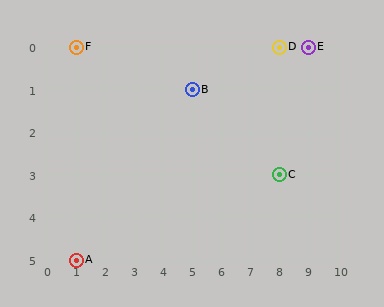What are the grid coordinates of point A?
Point A is at grid coordinates (1, 5).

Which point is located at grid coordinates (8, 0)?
Point D is at (8, 0).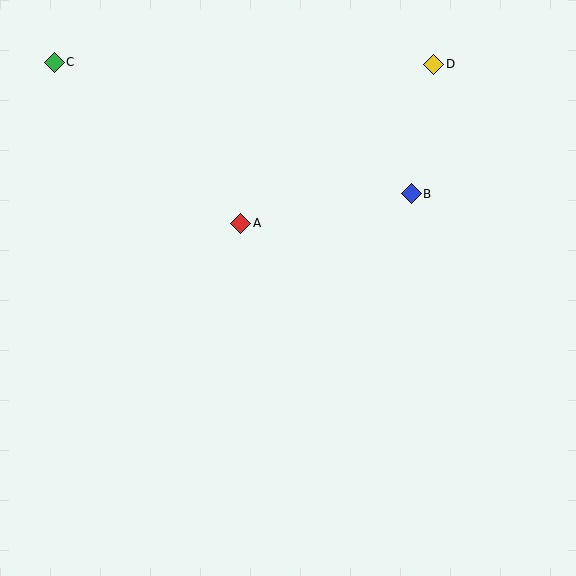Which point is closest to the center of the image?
Point A at (241, 223) is closest to the center.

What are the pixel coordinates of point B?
Point B is at (411, 194).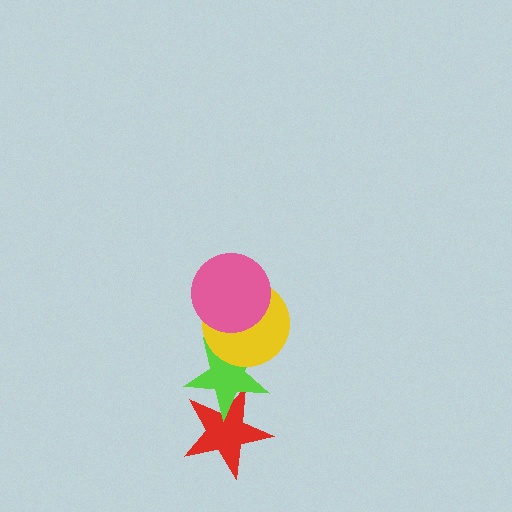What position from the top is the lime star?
The lime star is 3rd from the top.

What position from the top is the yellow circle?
The yellow circle is 2nd from the top.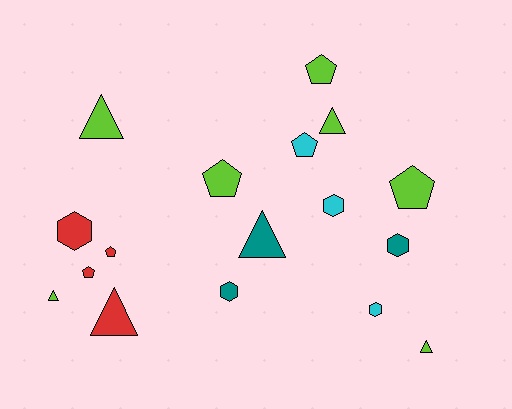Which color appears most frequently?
Lime, with 7 objects.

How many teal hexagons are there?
There are 2 teal hexagons.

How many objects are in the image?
There are 17 objects.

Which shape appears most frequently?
Pentagon, with 6 objects.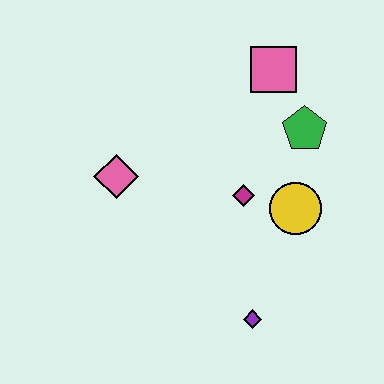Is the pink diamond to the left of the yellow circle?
Yes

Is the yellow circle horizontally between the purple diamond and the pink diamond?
No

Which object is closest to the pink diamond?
The magenta diamond is closest to the pink diamond.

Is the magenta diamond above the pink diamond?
No